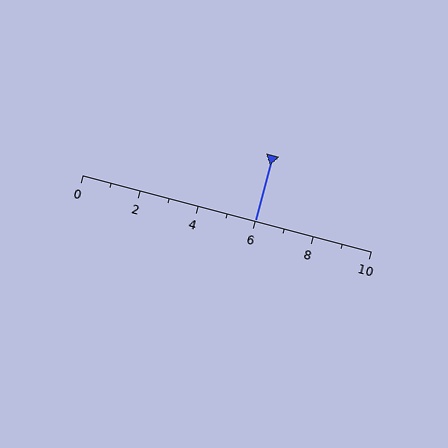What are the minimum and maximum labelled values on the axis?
The axis runs from 0 to 10.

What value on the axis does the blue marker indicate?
The marker indicates approximately 6.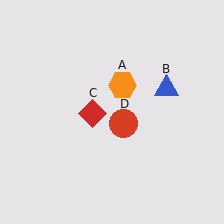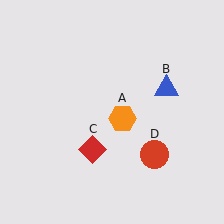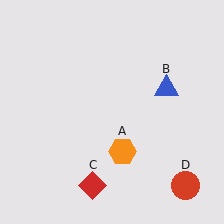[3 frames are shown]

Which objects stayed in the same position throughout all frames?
Blue triangle (object B) remained stationary.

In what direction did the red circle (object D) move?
The red circle (object D) moved down and to the right.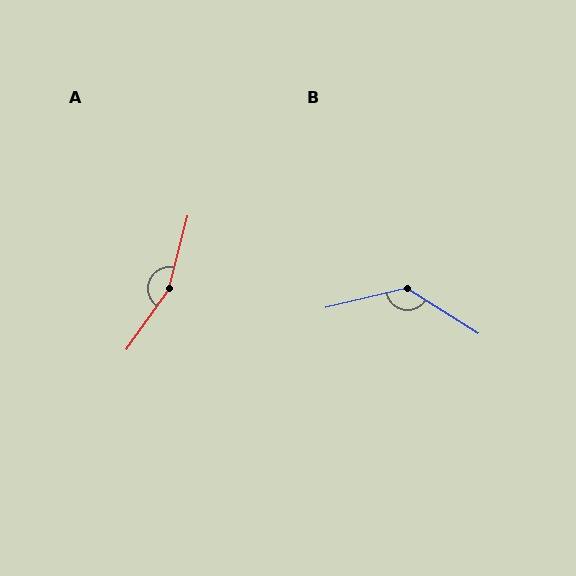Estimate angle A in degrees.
Approximately 159 degrees.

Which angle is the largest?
A, at approximately 159 degrees.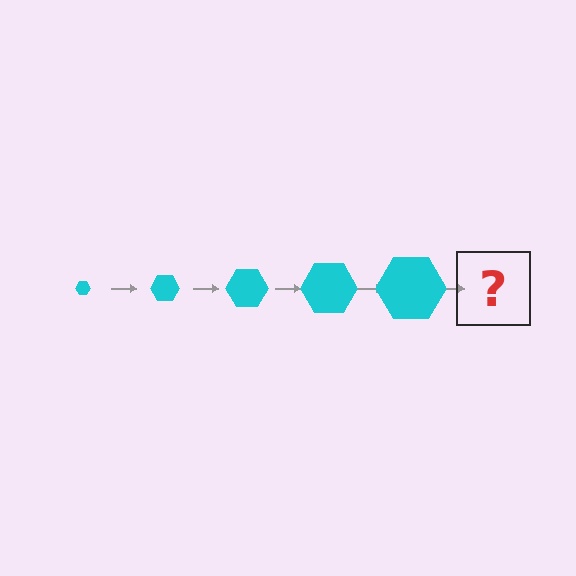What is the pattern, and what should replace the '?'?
The pattern is that the hexagon gets progressively larger each step. The '?' should be a cyan hexagon, larger than the previous one.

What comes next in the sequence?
The next element should be a cyan hexagon, larger than the previous one.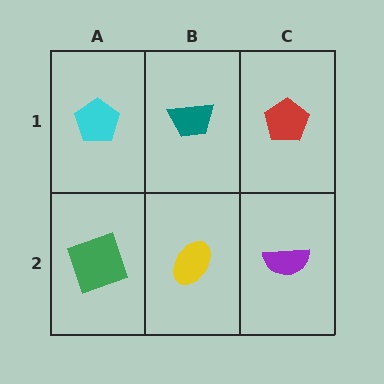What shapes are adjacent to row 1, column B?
A yellow ellipse (row 2, column B), a cyan pentagon (row 1, column A), a red pentagon (row 1, column C).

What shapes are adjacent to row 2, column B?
A teal trapezoid (row 1, column B), a green square (row 2, column A), a purple semicircle (row 2, column C).